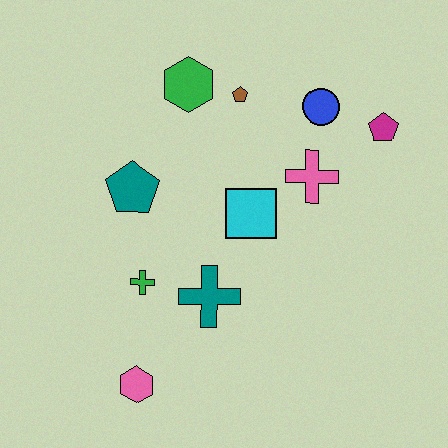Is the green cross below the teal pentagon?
Yes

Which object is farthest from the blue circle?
The pink hexagon is farthest from the blue circle.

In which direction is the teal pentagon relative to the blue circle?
The teal pentagon is to the left of the blue circle.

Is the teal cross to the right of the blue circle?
No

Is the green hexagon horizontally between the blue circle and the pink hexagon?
Yes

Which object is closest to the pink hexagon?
The green cross is closest to the pink hexagon.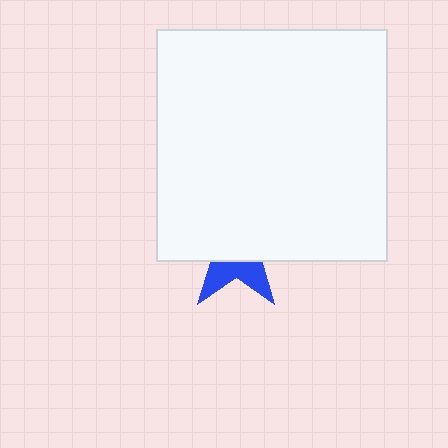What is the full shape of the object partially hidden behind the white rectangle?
The partially hidden object is a blue star.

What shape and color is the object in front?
The object in front is a white rectangle.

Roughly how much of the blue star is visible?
A small part of it is visible (roughly 35%).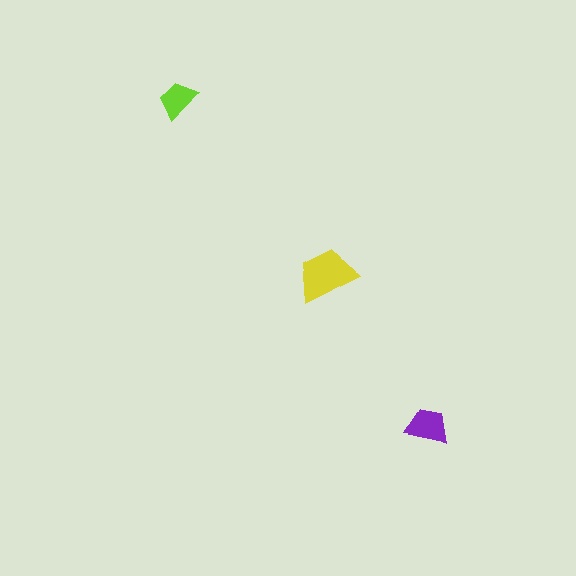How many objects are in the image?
There are 3 objects in the image.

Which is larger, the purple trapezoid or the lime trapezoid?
The purple one.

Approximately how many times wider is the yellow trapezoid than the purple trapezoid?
About 1.5 times wider.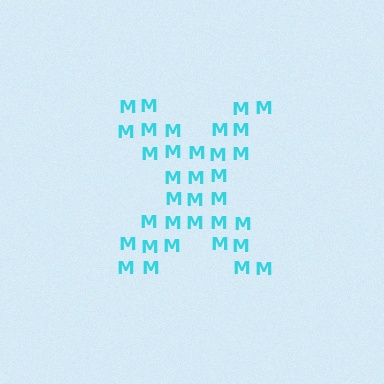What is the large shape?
The large shape is the letter X.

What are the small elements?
The small elements are letter M's.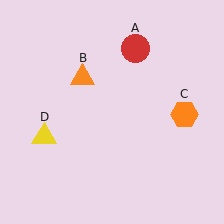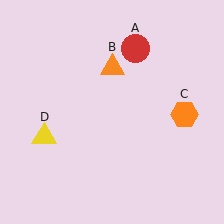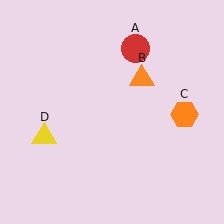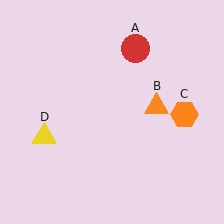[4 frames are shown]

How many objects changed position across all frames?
1 object changed position: orange triangle (object B).